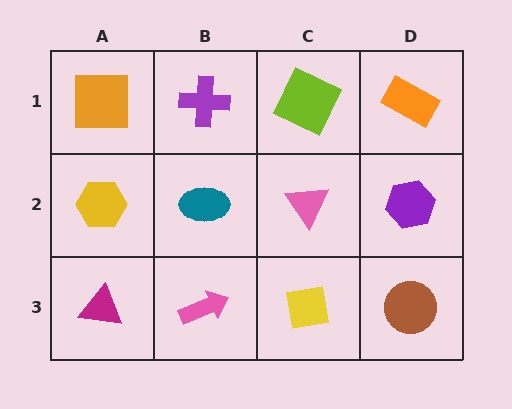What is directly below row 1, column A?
A yellow hexagon.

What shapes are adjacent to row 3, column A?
A yellow hexagon (row 2, column A), a pink arrow (row 3, column B).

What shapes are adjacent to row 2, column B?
A purple cross (row 1, column B), a pink arrow (row 3, column B), a yellow hexagon (row 2, column A), a pink triangle (row 2, column C).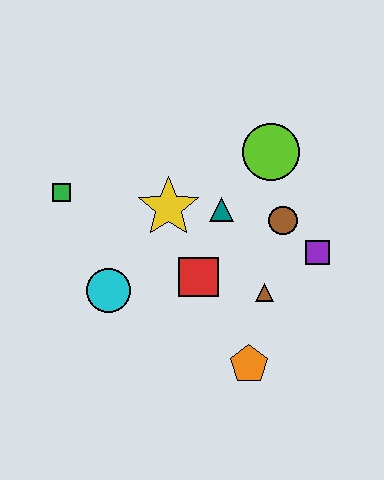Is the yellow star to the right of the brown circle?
No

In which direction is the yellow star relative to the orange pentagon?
The yellow star is above the orange pentagon.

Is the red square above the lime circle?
No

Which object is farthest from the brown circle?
The green square is farthest from the brown circle.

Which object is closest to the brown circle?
The purple square is closest to the brown circle.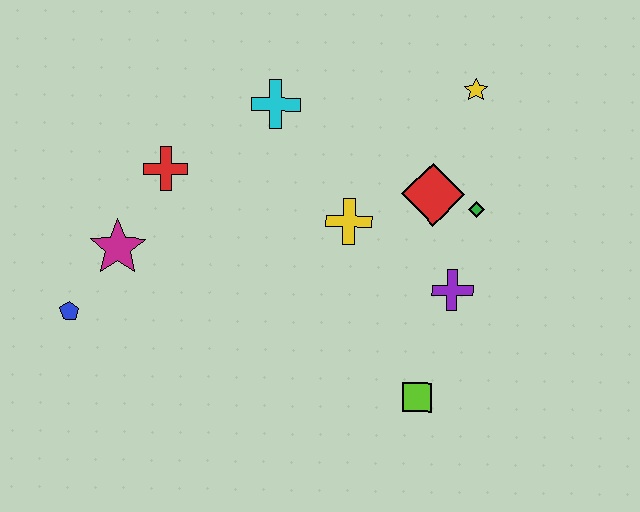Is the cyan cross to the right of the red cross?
Yes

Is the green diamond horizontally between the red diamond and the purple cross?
No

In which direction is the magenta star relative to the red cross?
The magenta star is below the red cross.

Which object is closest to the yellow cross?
The red diamond is closest to the yellow cross.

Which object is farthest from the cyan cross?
The lime square is farthest from the cyan cross.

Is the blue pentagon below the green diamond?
Yes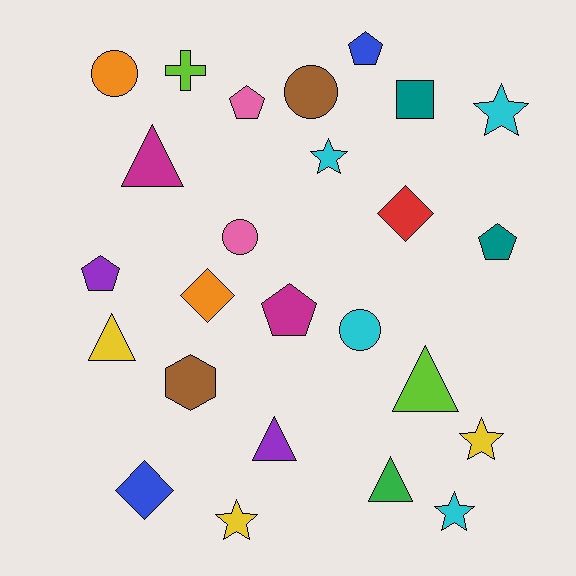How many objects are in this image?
There are 25 objects.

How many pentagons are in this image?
There are 5 pentagons.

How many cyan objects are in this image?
There are 4 cyan objects.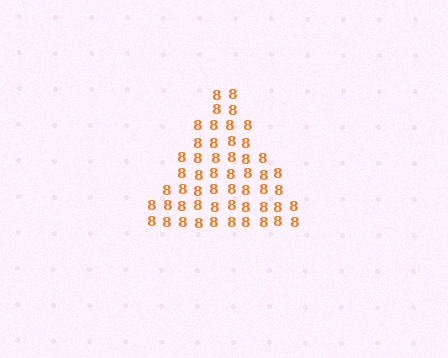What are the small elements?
The small elements are digit 8's.